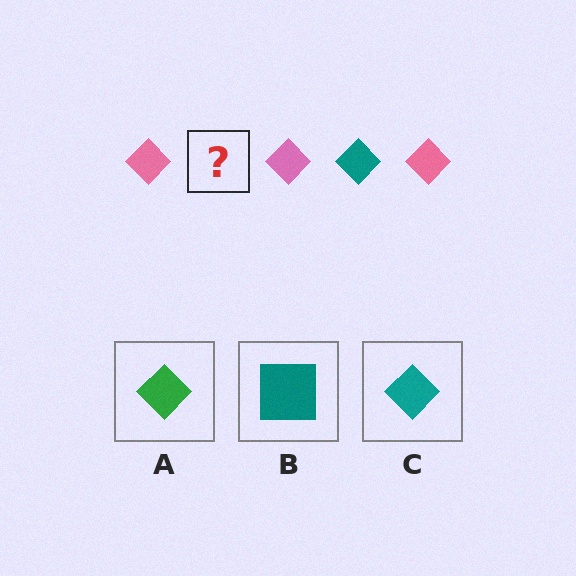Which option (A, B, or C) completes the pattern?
C.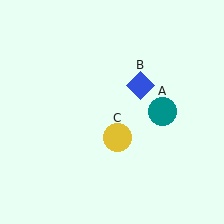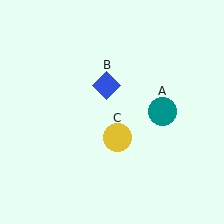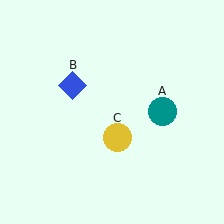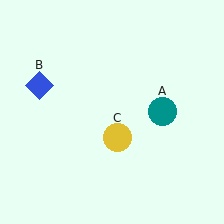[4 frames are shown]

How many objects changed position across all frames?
1 object changed position: blue diamond (object B).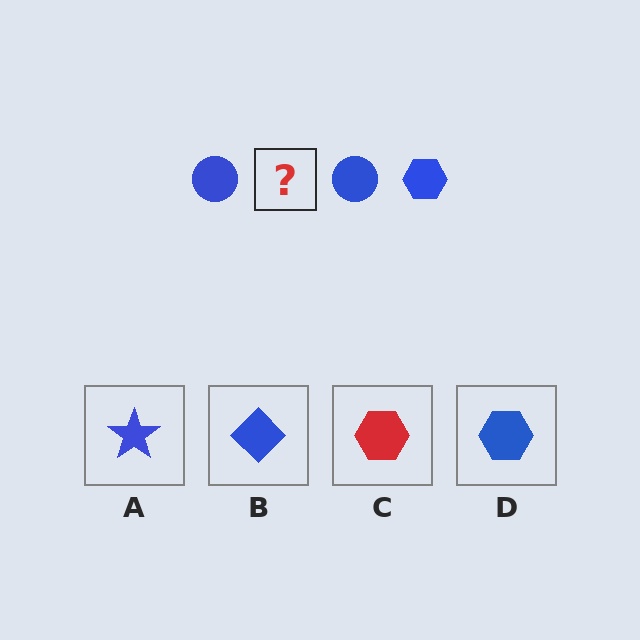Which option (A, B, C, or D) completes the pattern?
D.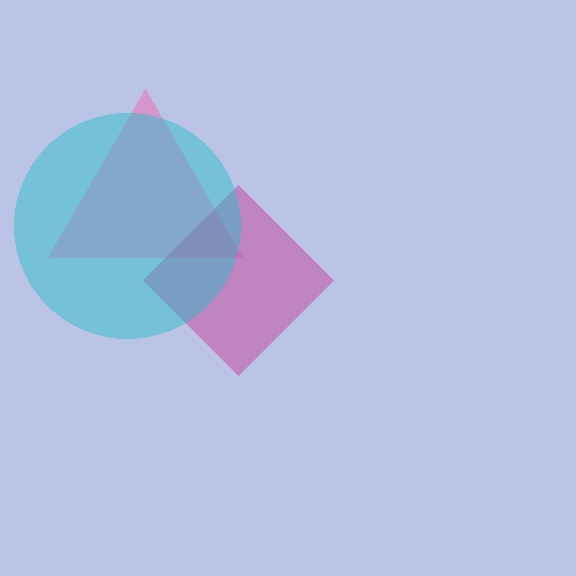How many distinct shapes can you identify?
There are 3 distinct shapes: a pink triangle, a magenta diamond, a cyan circle.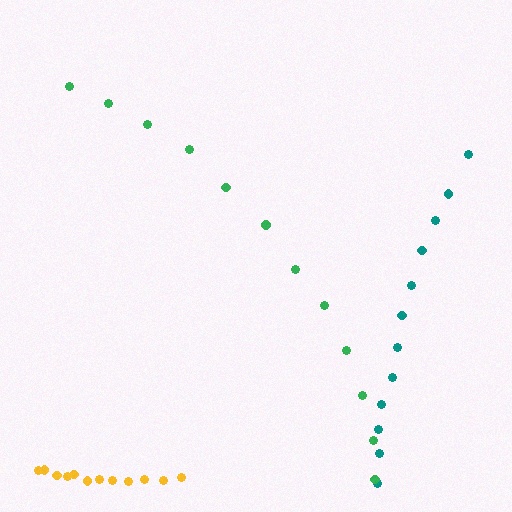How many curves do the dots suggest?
There are 3 distinct paths.